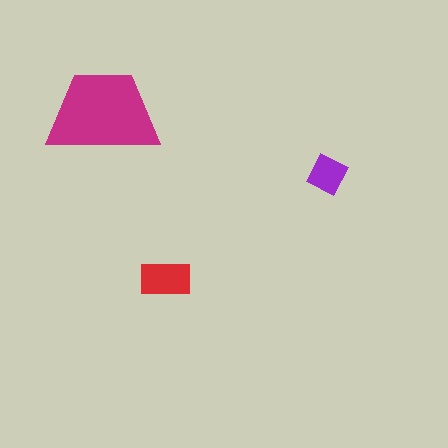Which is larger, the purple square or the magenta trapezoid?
The magenta trapezoid.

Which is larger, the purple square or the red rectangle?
The red rectangle.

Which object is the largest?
The magenta trapezoid.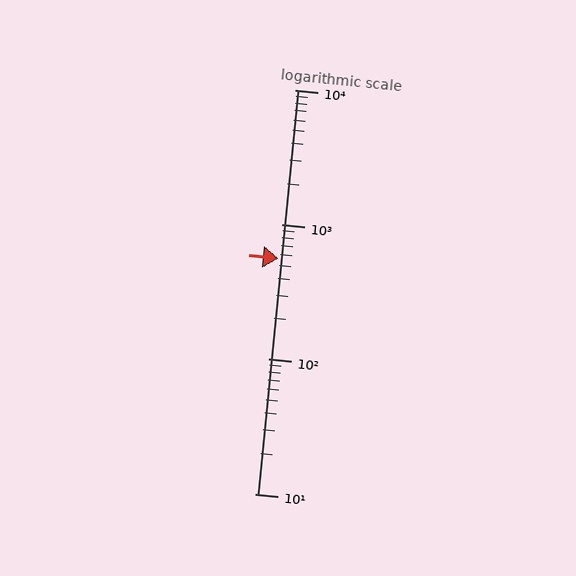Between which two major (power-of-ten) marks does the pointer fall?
The pointer is between 100 and 1000.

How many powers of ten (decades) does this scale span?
The scale spans 3 decades, from 10 to 10000.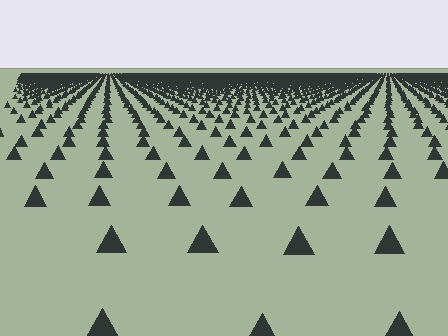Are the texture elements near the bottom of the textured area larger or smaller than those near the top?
Larger. Near the bottom, elements are closer to the viewer and appear at a bigger on-screen size.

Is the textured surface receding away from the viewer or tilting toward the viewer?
The surface is receding away from the viewer. Texture elements get smaller and denser toward the top.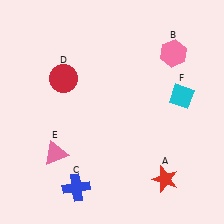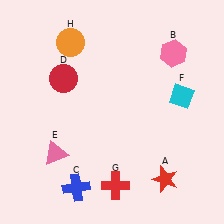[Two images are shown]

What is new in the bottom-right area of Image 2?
A red cross (G) was added in the bottom-right area of Image 2.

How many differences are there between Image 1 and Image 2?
There are 2 differences between the two images.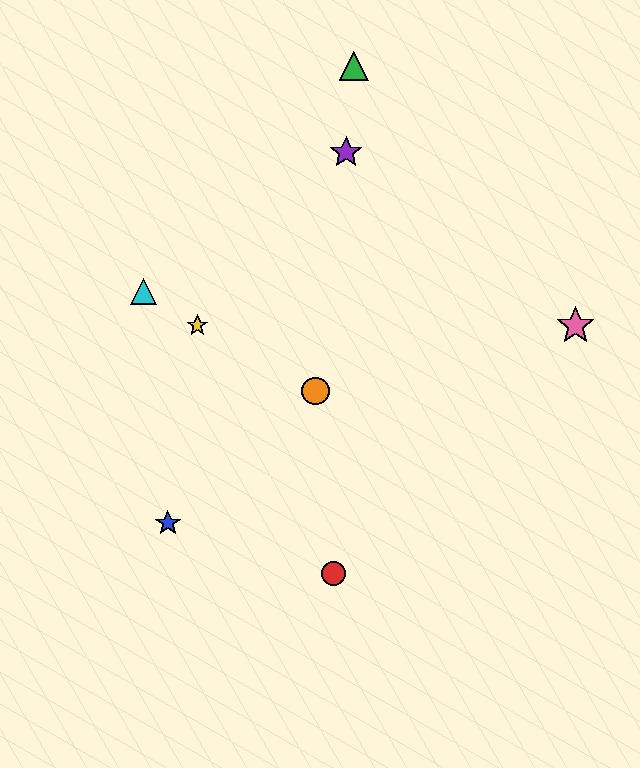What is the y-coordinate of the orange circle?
The orange circle is at y≈391.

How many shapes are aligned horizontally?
2 shapes (the yellow star, the pink star) are aligned horizontally.